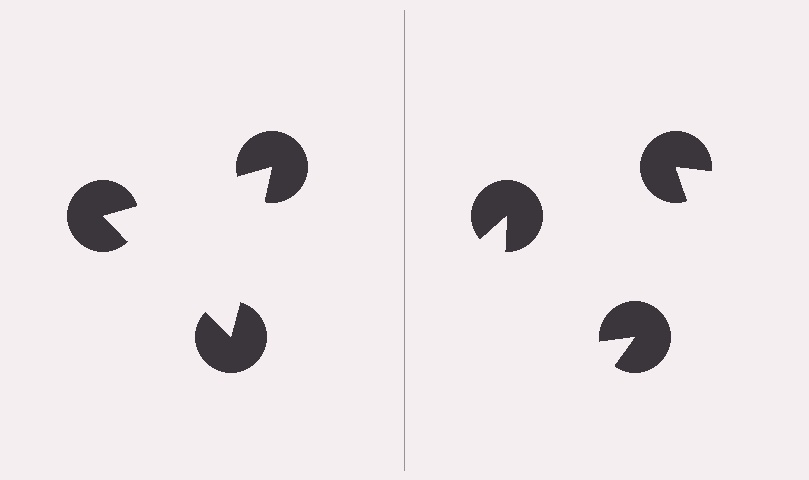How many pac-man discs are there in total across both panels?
6 — 3 on each side.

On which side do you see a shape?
An illusory triangle appears on the left side. On the right side the wedge cuts are rotated, so no coherent shape forms.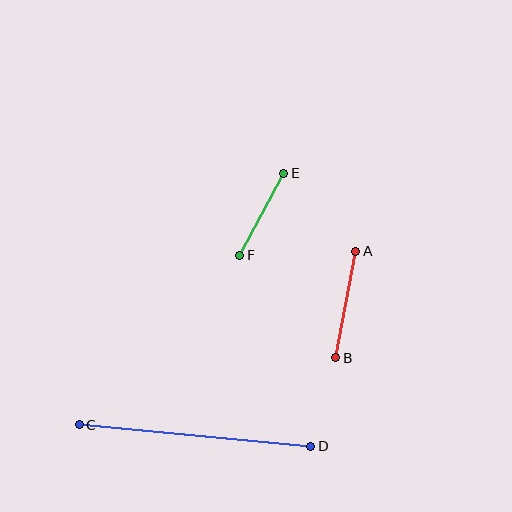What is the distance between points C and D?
The distance is approximately 233 pixels.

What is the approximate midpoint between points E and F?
The midpoint is at approximately (262, 214) pixels.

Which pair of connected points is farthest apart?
Points C and D are farthest apart.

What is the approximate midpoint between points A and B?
The midpoint is at approximately (346, 305) pixels.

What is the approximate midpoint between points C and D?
The midpoint is at approximately (195, 436) pixels.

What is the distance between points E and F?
The distance is approximately 93 pixels.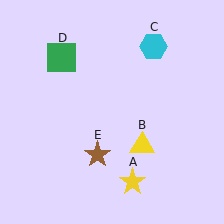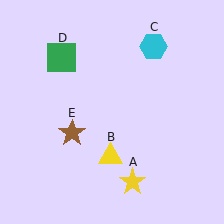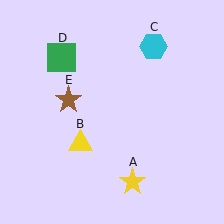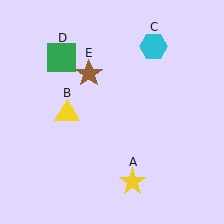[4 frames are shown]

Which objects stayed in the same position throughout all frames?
Yellow star (object A) and cyan hexagon (object C) and green square (object D) remained stationary.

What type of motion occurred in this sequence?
The yellow triangle (object B), brown star (object E) rotated clockwise around the center of the scene.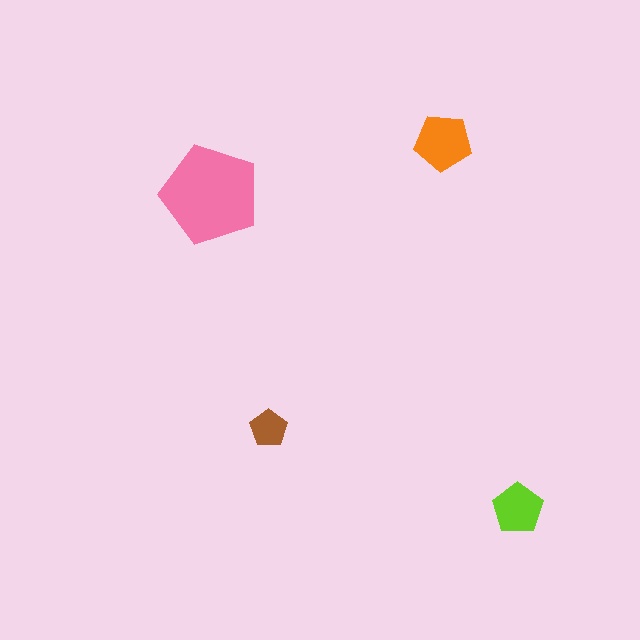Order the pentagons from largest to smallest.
the pink one, the orange one, the lime one, the brown one.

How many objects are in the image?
There are 4 objects in the image.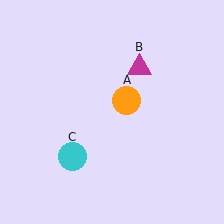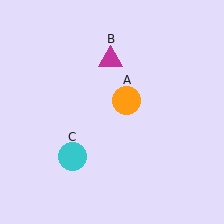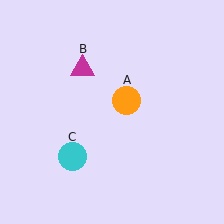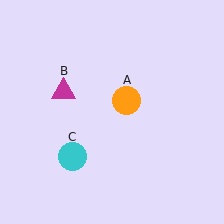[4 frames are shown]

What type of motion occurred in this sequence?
The magenta triangle (object B) rotated counterclockwise around the center of the scene.